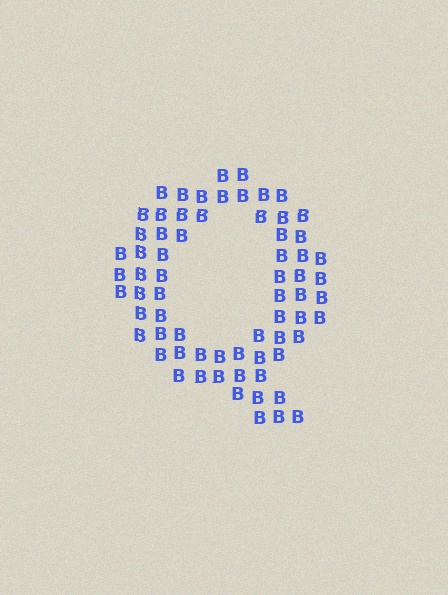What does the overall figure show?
The overall figure shows the letter Q.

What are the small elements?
The small elements are letter B's.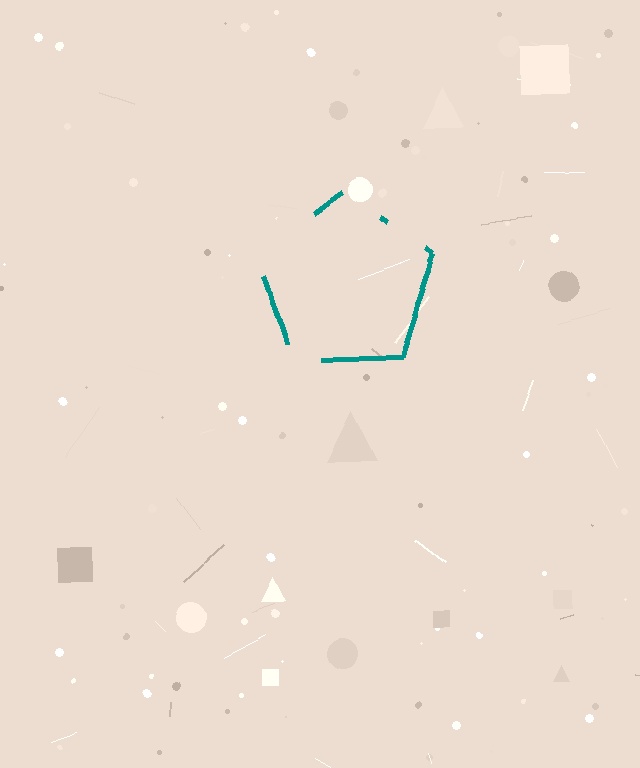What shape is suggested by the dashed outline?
The dashed outline suggests a pentagon.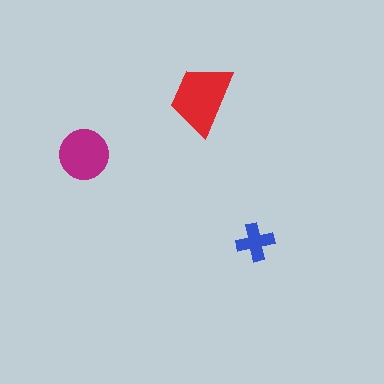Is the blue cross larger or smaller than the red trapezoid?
Smaller.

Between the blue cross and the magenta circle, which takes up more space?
The magenta circle.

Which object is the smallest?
The blue cross.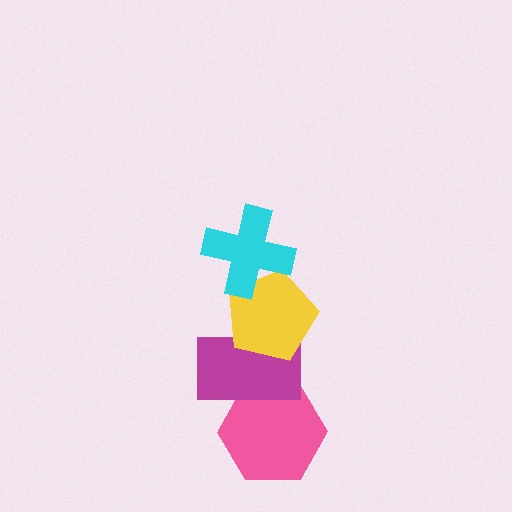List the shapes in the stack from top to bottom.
From top to bottom: the cyan cross, the yellow pentagon, the magenta rectangle, the pink hexagon.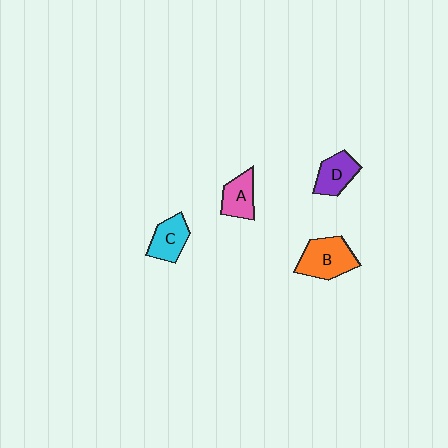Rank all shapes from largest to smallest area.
From largest to smallest: B (orange), C (cyan), D (purple), A (pink).